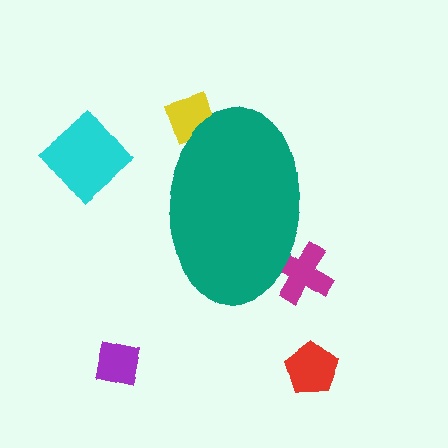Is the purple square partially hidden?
No, the purple square is fully visible.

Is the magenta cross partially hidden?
Yes, the magenta cross is partially hidden behind the teal ellipse.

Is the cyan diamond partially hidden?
No, the cyan diamond is fully visible.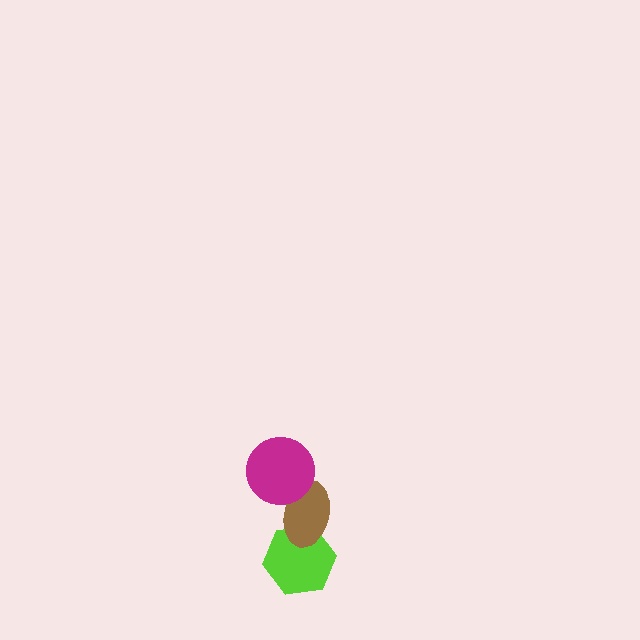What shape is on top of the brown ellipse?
The magenta circle is on top of the brown ellipse.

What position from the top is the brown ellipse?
The brown ellipse is 2nd from the top.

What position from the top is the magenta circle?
The magenta circle is 1st from the top.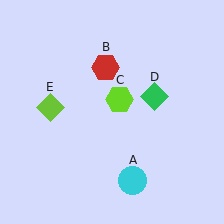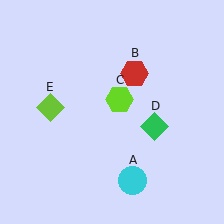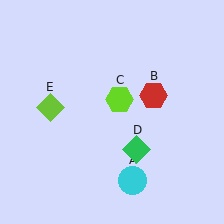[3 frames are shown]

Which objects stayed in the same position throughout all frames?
Cyan circle (object A) and lime hexagon (object C) and lime diamond (object E) remained stationary.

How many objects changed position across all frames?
2 objects changed position: red hexagon (object B), green diamond (object D).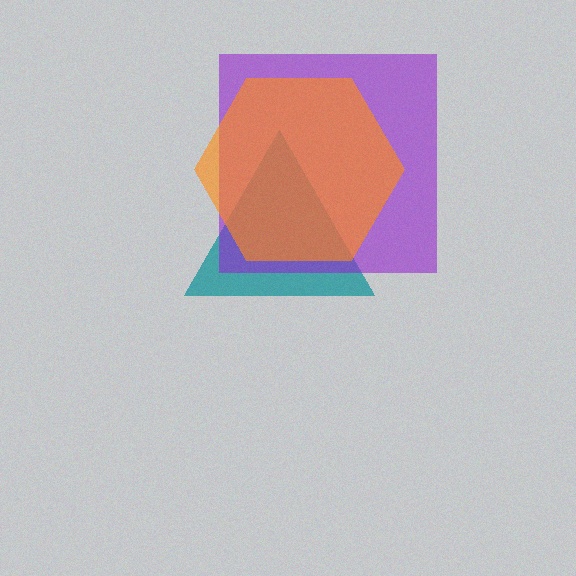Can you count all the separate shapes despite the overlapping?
Yes, there are 3 separate shapes.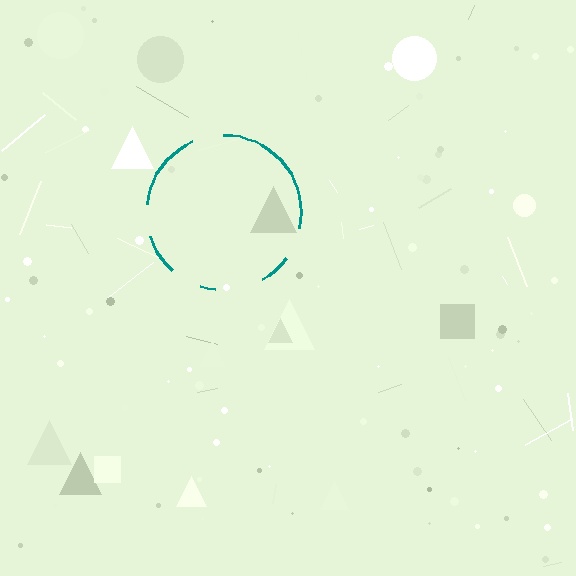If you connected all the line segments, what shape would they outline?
They would outline a circle.